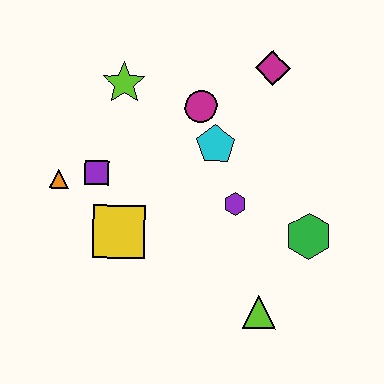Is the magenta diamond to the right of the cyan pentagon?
Yes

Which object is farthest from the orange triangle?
The green hexagon is farthest from the orange triangle.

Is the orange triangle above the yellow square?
Yes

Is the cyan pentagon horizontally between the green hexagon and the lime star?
Yes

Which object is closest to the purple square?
The orange triangle is closest to the purple square.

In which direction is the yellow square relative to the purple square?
The yellow square is below the purple square.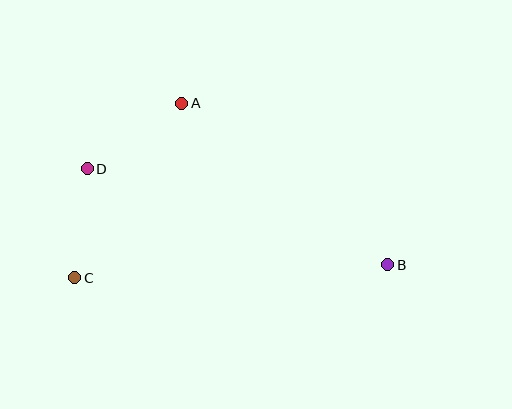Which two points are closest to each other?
Points C and D are closest to each other.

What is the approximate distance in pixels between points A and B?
The distance between A and B is approximately 262 pixels.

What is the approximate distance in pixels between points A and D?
The distance between A and D is approximately 115 pixels.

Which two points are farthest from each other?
Points B and D are farthest from each other.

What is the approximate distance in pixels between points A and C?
The distance between A and C is approximately 204 pixels.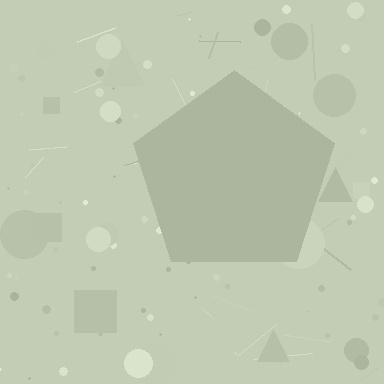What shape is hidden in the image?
A pentagon is hidden in the image.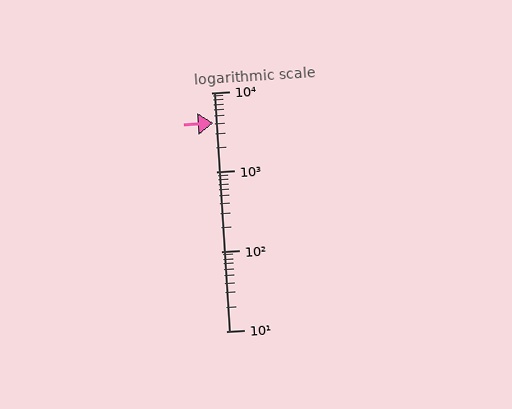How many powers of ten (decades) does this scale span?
The scale spans 3 decades, from 10 to 10000.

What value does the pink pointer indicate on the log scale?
The pointer indicates approximately 4200.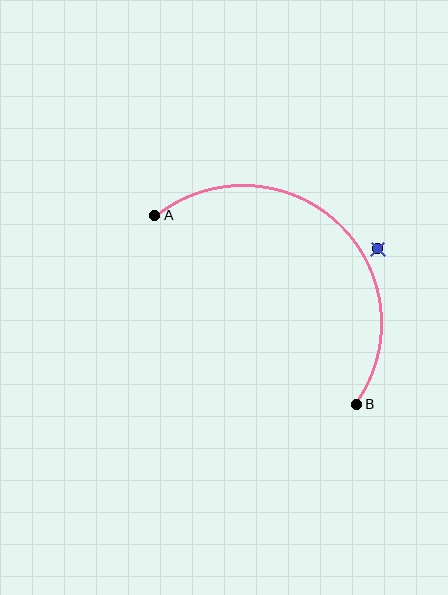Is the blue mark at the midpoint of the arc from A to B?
No — the blue mark does not lie on the arc at all. It sits slightly outside the curve.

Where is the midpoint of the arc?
The arc midpoint is the point on the curve farthest from the straight line joining A and B. It sits above and to the right of that line.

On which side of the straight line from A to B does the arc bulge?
The arc bulges above and to the right of the straight line connecting A and B.